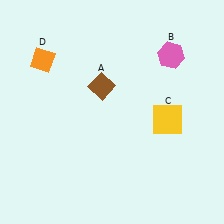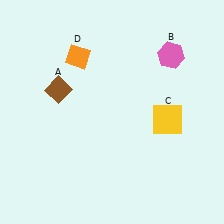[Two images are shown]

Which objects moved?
The objects that moved are: the brown diamond (A), the orange diamond (D).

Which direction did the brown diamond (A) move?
The brown diamond (A) moved left.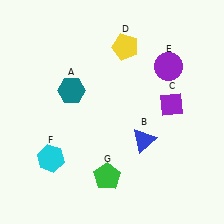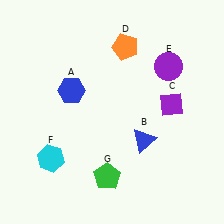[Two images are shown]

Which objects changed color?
A changed from teal to blue. D changed from yellow to orange.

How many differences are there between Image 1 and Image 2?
There are 2 differences between the two images.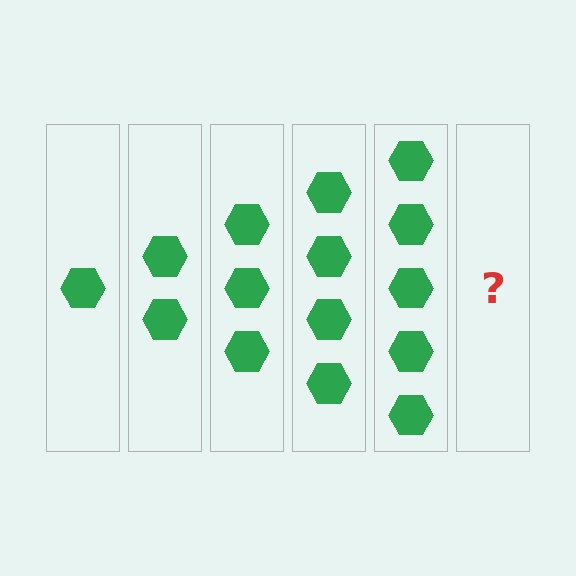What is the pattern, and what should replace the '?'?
The pattern is that each step adds one more hexagon. The '?' should be 6 hexagons.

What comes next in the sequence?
The next element should be 6 hexagons.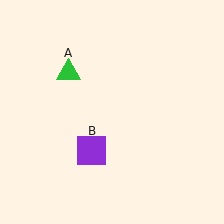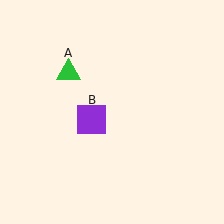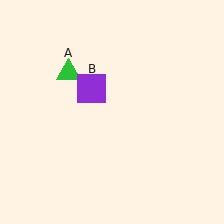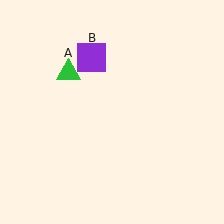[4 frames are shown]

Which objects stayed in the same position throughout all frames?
Green triangle (object A) remained stationary.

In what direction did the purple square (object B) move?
The purple square (object B) moved up.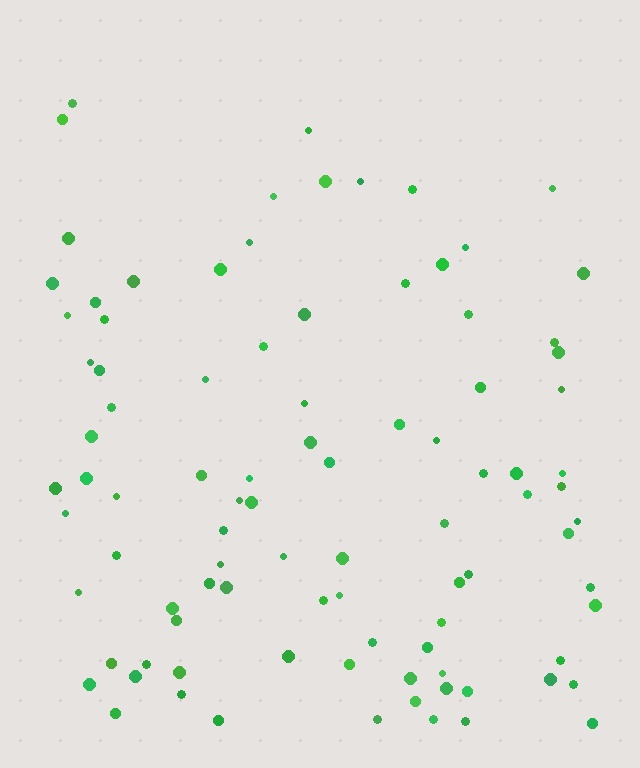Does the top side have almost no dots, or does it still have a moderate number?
Still a moderate number, just noticeably fewer than the bottom.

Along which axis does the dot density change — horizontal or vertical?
Vertical.